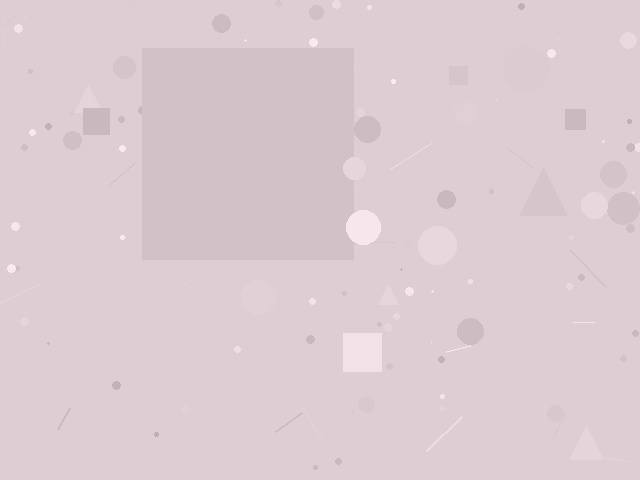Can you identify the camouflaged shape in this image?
The camouflaged shape is a square.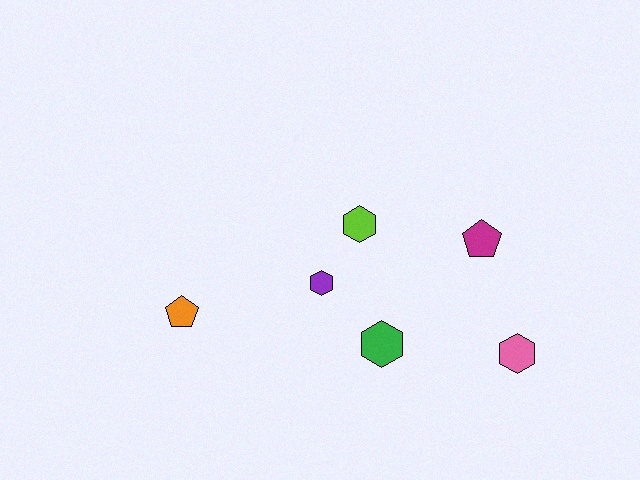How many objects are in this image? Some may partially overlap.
There are 6 objects.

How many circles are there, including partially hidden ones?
There are no circles.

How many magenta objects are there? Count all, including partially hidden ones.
There is 1 magenta object.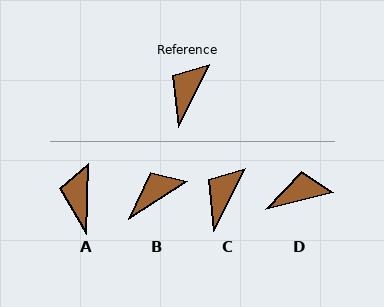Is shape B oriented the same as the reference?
No, it is off by about 31 degrees.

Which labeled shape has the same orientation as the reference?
C.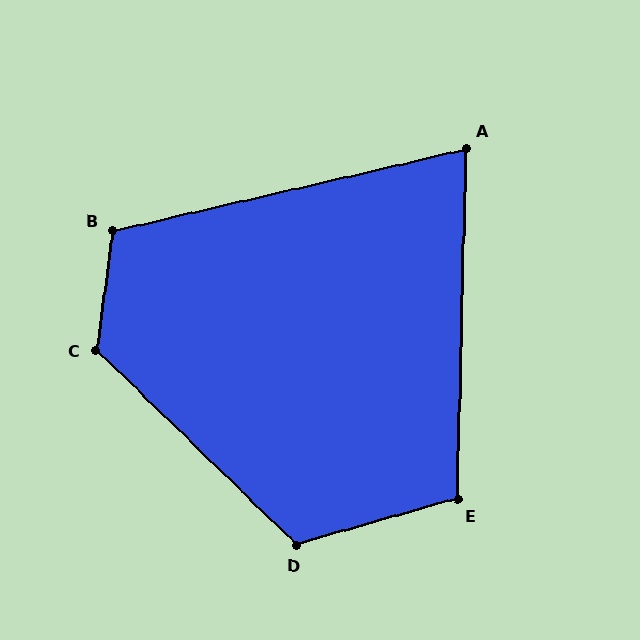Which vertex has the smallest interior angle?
A, at approximately 75 degrees.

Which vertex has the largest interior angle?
C, at approximately 126 degrees.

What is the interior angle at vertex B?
Approximately 111 degrees (obtuse).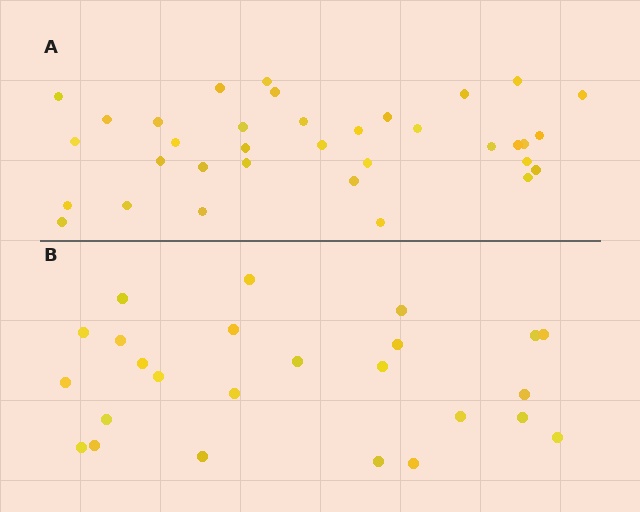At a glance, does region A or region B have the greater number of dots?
Region A (the top region) has more dots.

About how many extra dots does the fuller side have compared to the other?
Region A has roughly 10 or so more dots than region B.